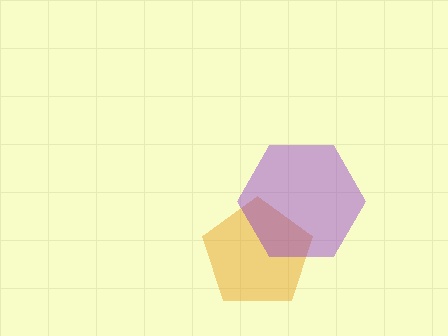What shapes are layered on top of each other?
The layered shapes are: an orange pentagon, a purple hexagon.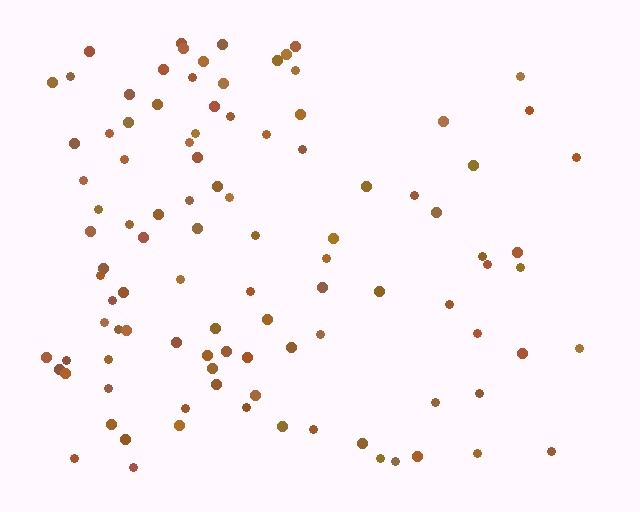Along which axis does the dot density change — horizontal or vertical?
Horizontal.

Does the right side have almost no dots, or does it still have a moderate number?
Still a moderate number, just noticeably fewer than the left.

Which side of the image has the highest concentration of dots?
The left.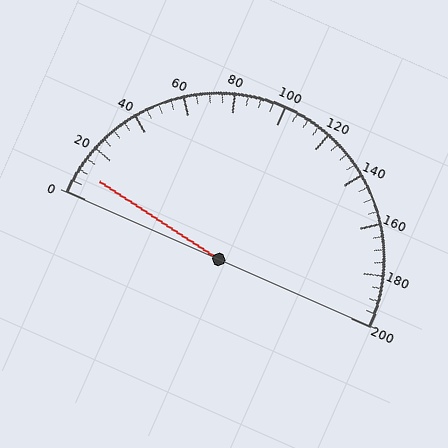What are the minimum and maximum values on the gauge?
The gauge ranges from 0 to 200.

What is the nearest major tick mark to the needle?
The nearest major tick mark is 0.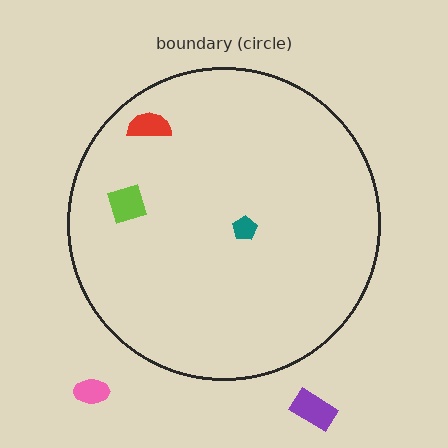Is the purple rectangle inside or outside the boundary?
Outside.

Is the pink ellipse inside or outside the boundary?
Outside.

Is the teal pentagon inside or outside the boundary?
Inside.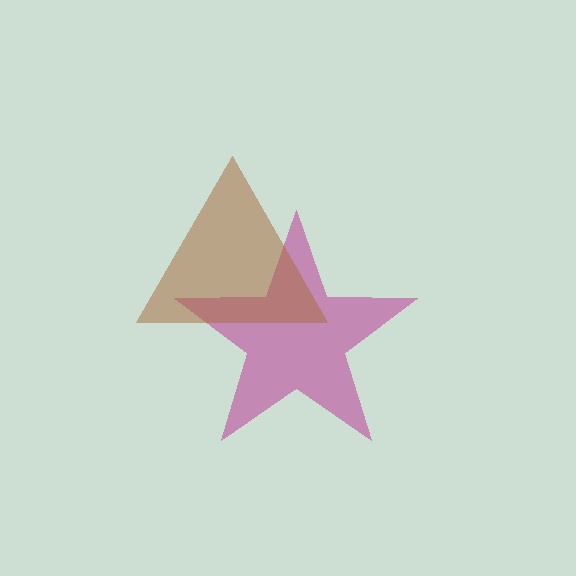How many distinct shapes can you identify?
There are 2 distinct shapes: a magenta star, a brown triangle.